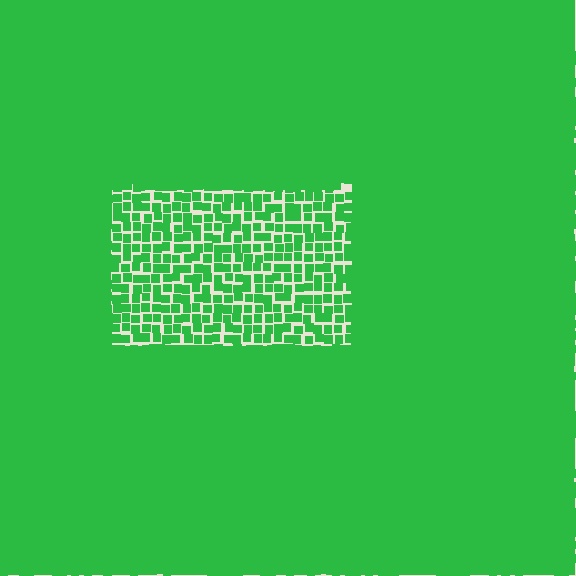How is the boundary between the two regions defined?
The boundary is defined by a change in element density (approximately 2.4x ratio). All elements are the same color, size, and shape.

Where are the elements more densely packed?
The elements are more densely packed outside the rectangle boundary.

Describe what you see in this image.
The image contains small green elements arranged at two different densities. A rectangle-shaped region is visible where the elements are less densely packed than the surrounding area.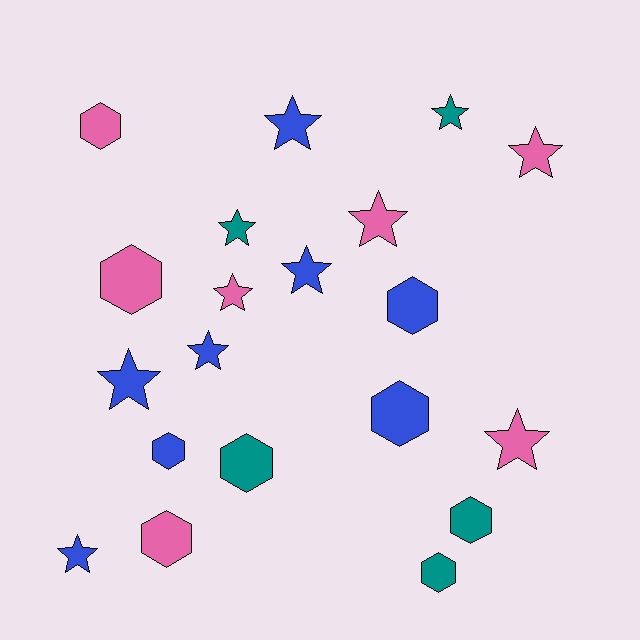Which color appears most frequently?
Blue, with 8 objects.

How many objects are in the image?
There are 20 objects.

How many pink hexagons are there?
There are 3 pink hexagons.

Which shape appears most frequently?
Star, with 11 objects.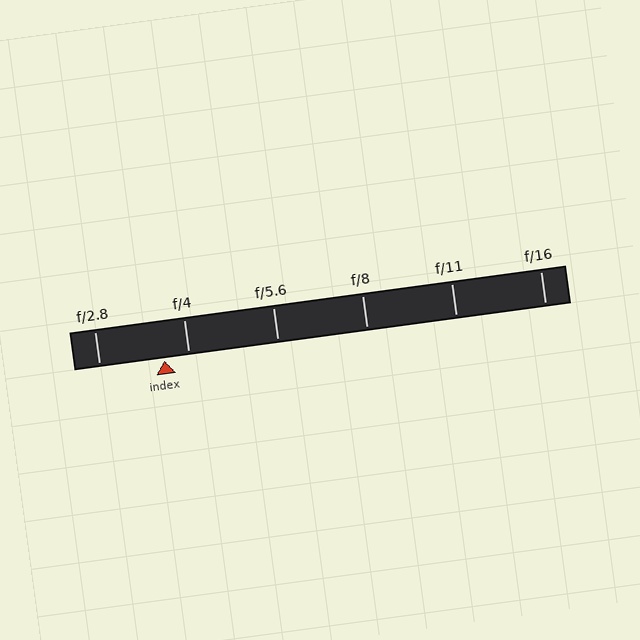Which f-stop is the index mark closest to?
The index mark is closest to f/4.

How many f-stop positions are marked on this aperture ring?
There are 6 f-stop positions marked.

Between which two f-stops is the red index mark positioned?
The index mark is between f/2.8 and f/4.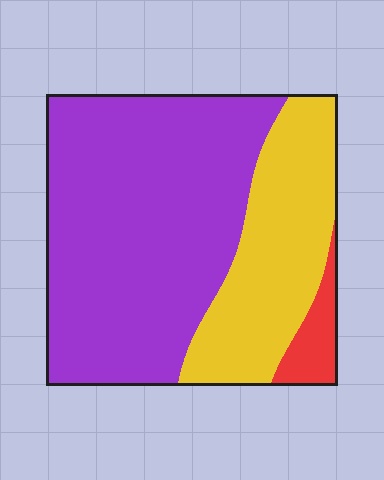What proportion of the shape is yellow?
Yellow takes up between a quarter and a half of the shape.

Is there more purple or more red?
Purple.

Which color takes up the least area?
Red, at roughly 5%.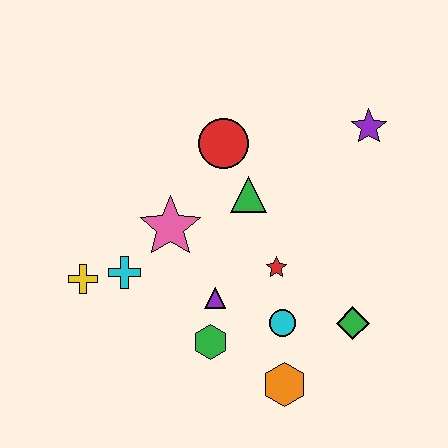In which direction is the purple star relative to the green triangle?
The purple star is to the right of the green triangle.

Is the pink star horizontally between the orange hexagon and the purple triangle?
No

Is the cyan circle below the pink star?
Yes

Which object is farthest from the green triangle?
The orange hexagon is farthest from the green triangle.